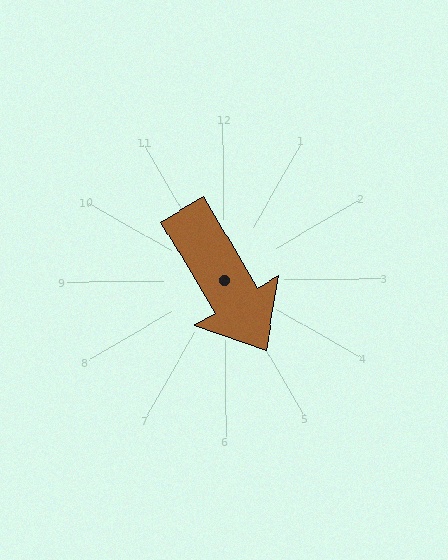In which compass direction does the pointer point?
Southeast.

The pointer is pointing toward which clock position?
Roughly 5 o'clock.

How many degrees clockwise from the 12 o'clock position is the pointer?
Approximately 150 degrees.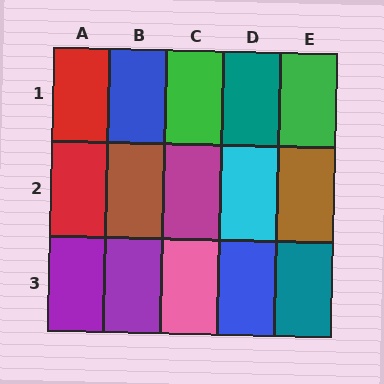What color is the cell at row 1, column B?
Blue.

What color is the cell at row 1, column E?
Green.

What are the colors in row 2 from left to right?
Red, brown, magenta, cyan, brown.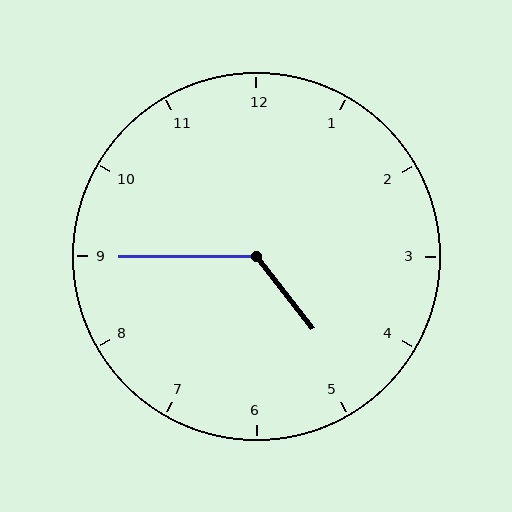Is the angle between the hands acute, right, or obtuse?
It is obtuse.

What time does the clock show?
4:45.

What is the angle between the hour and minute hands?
Approximately 128 degrees.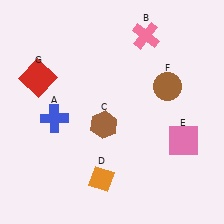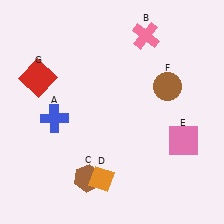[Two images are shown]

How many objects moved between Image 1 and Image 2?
1 object moved between the two images.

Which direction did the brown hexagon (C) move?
The brown hexagon (C) moved down.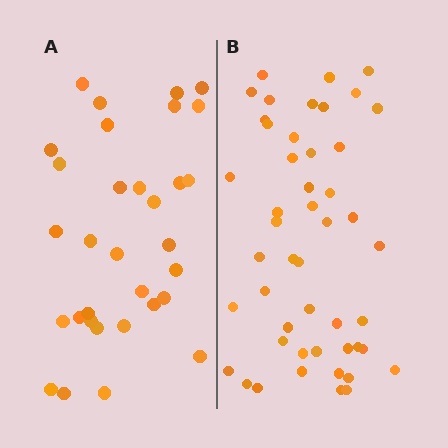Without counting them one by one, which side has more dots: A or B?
Region B (the right region) has more dots.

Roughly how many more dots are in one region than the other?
Region B has approximately 15 more dots than region A.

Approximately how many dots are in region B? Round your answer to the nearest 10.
About 50 dots. (The exact count is 48, which rounds to 50.)